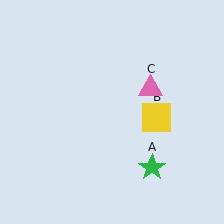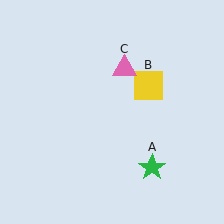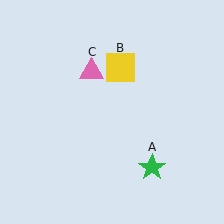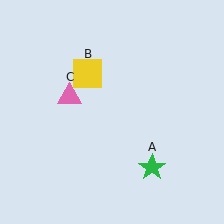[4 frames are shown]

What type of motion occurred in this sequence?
The yellow square (object B), pink triangle (object C) rotated counterclockwise around the center of the scene.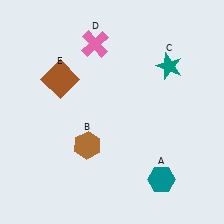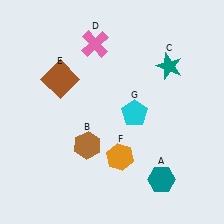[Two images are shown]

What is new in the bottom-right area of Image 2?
A cyan pentagon (G) was added in the bottom-right area of Image 2.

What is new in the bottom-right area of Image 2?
An orange hexagon (F) was added in the bottom-right area of Image 2.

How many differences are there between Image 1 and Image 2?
There are 2 differences between the two images.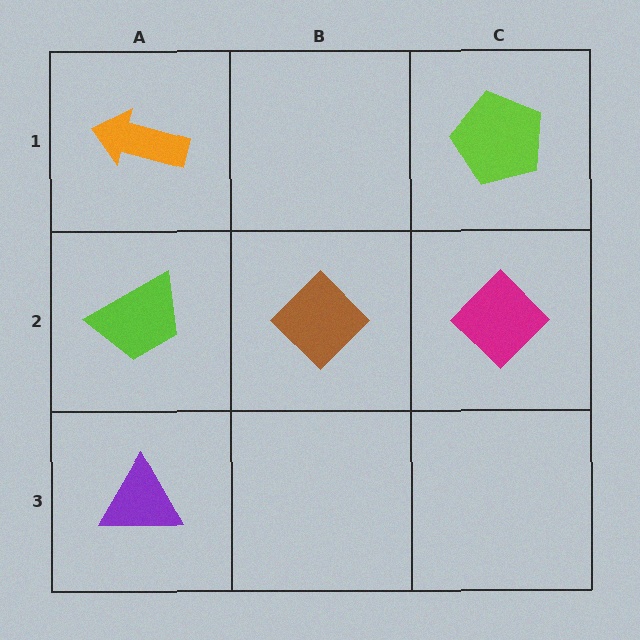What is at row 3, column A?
A purple triangle.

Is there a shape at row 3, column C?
No, that cell is empty.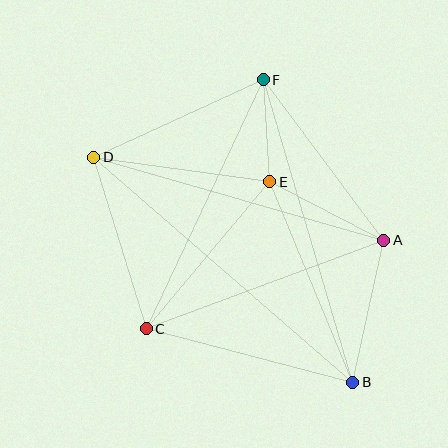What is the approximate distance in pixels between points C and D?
The distance between C and D is approximately 179 pixels.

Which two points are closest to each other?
Points E and F are closest to each other.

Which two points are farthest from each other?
Points B and D are farthest from each other.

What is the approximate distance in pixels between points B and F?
The distance between B and F is approximately 315 pixels.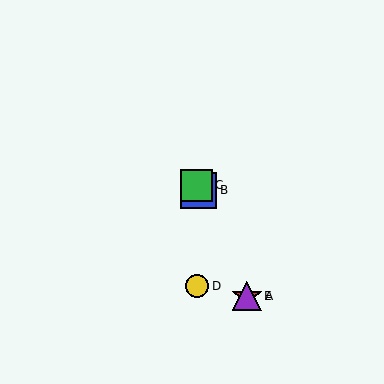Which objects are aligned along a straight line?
Objects A, B, C, E are aligned along a straight line.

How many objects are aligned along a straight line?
4 objects (A, B, C, E) are aligned along a straight line.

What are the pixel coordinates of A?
Object A is at (247, 296).